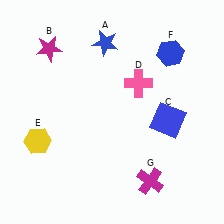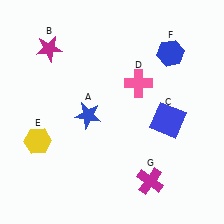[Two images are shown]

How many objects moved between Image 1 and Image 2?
1 object moved between the two images.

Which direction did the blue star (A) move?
The blue star (A) moved down.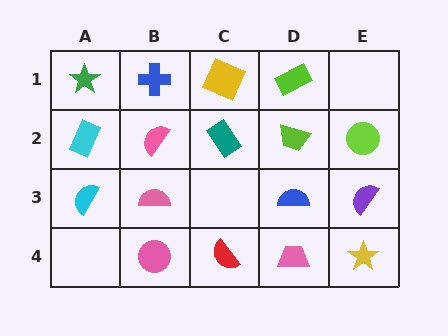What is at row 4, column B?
A pink circle.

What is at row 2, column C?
A teal rectangle.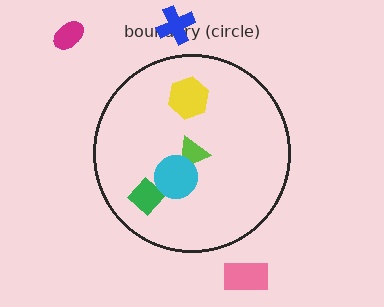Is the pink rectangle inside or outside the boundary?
Outside.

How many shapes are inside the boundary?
4 inside, 3 outside.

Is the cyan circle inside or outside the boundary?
Inside.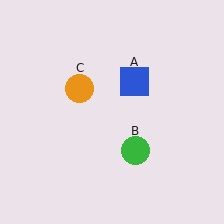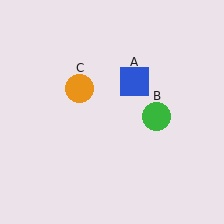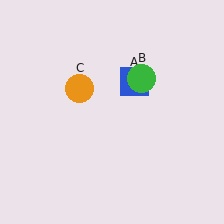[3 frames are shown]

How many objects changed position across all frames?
1 object changed position: green circle (object B).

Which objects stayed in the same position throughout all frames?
Blue square (object A) and orange circle (object C) remained stationary.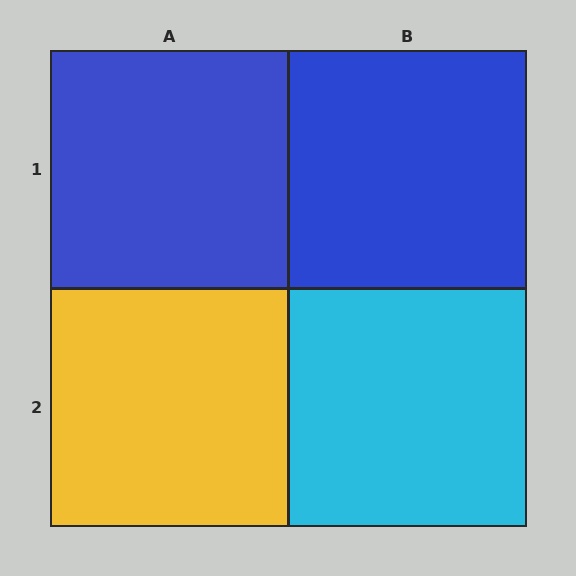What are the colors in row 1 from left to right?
Blue, blue.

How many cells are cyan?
1 cell is cyan.